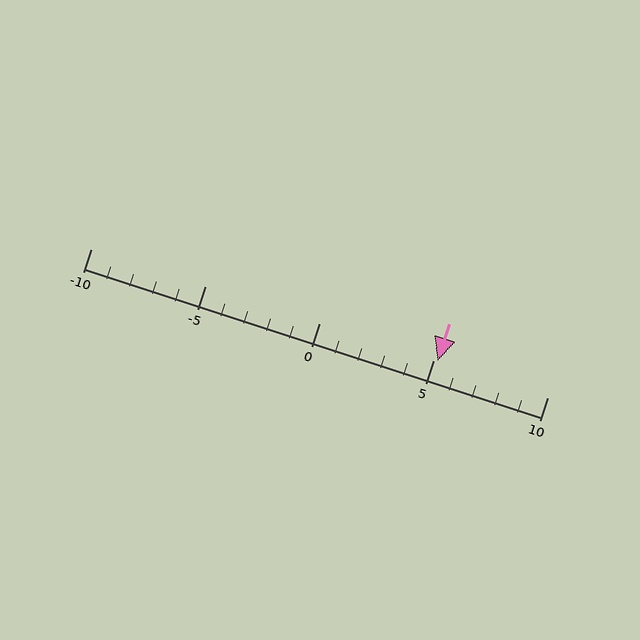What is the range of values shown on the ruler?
The ruler shows values from -10 to 10.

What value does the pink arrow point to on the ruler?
The pink arrow points to approximately 5.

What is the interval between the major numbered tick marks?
The major tick marks are spaced 5 units apart.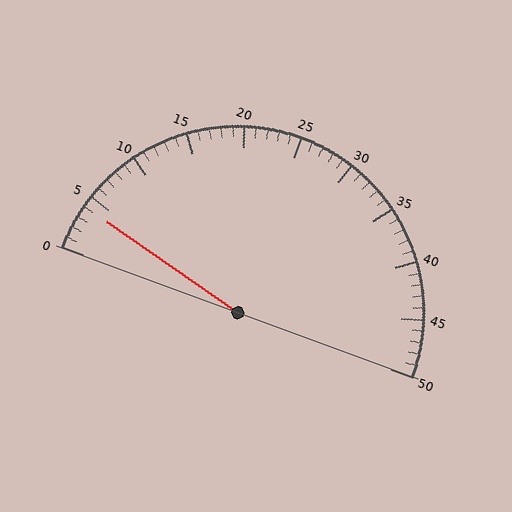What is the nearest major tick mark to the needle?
The nearest major tick mark is 5.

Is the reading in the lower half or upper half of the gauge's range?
The reading is in the lower half of the range (0 to 50).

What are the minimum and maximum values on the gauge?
The gauge ranges from 0 to 50.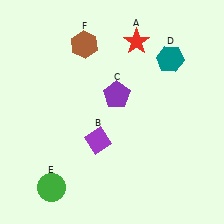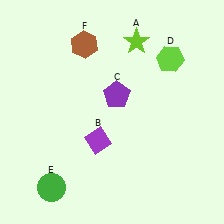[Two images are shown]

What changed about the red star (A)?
In Image 1, A is red. In Image 2, it changed to lime.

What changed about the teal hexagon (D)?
In Image 1, D is teal. In Image 2, it changed to lime.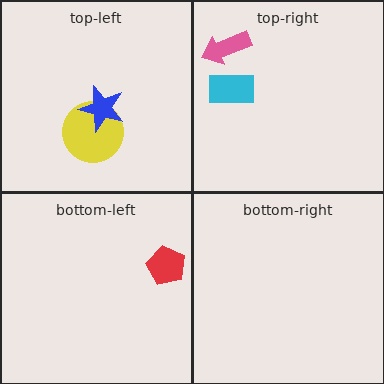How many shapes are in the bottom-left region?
1.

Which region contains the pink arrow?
The top-right region.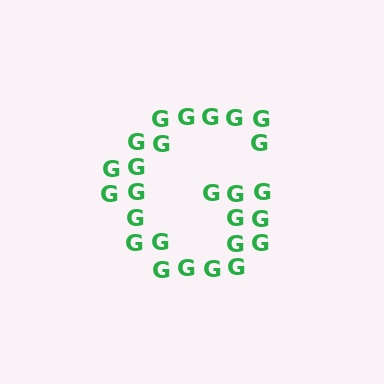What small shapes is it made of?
It is made of small letter G's.